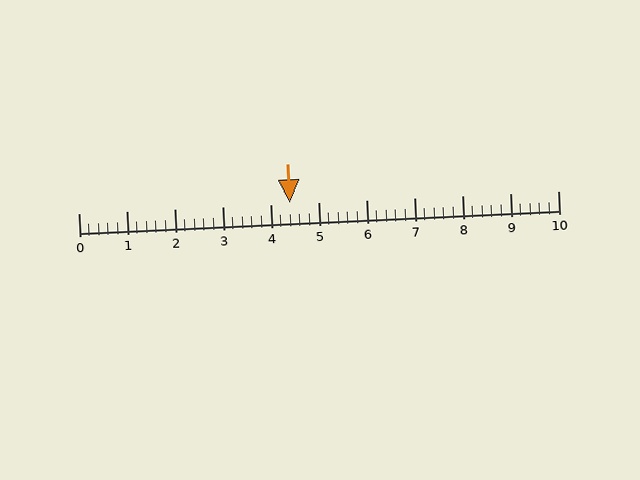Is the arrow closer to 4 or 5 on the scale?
The arrow is closer to 4.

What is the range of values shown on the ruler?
The ruler shows values from 0 to 10.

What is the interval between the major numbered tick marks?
The major tick marks are spaced 1 units apart.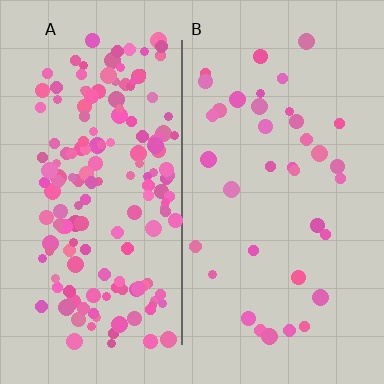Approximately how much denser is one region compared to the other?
Approximately 4.6× — region A over region B.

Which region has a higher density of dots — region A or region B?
A (the left).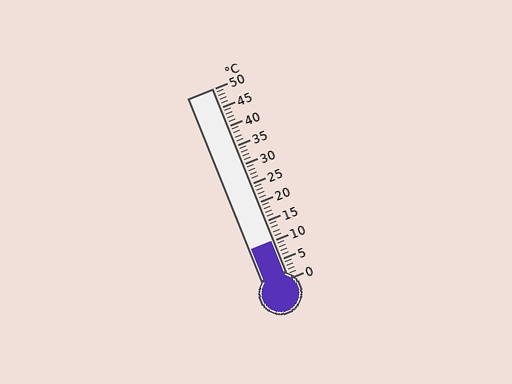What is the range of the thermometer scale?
The thermometer scale ranges from 0°C to 50°C.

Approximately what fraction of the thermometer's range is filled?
The thermometer is filled to approximately 20% of its range.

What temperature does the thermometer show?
The thermometer shows approximately 10°C.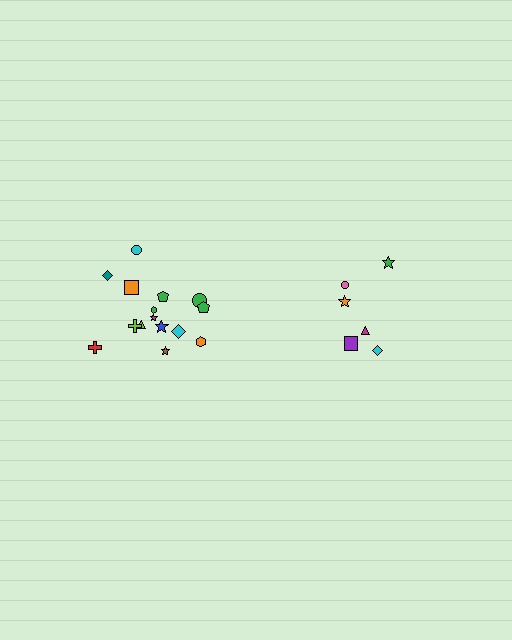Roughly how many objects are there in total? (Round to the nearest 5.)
Roughly 20 objects in total.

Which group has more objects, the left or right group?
The left group.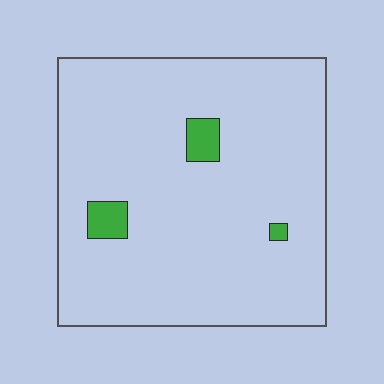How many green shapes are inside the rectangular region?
3.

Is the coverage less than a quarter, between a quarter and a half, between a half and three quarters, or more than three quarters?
Less than a quarter.